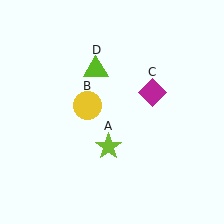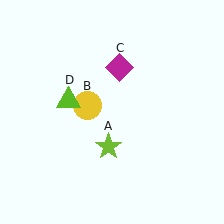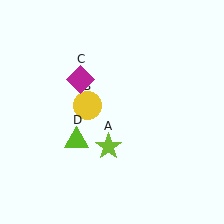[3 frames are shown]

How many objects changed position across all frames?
2 objects changed position: magenta diamond (object C), lime triangle (object D).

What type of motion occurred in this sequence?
The magenta diamond (object C), lime triangle (object D) rotated counterclockwise around the center of the scene.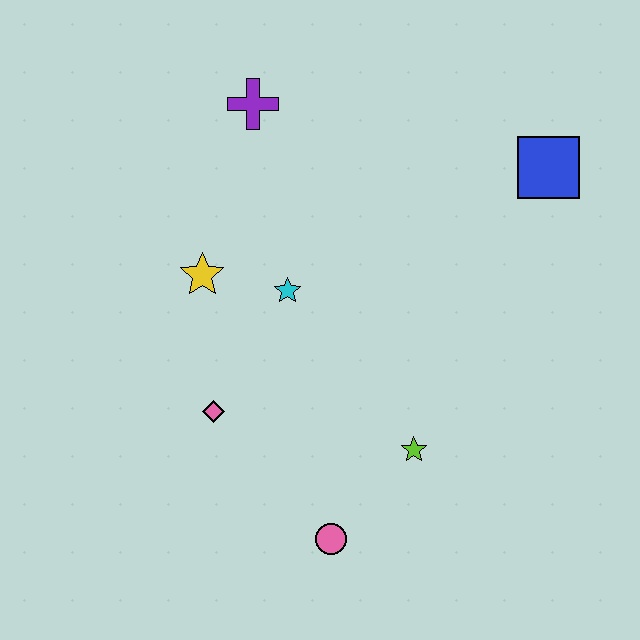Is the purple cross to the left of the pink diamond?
No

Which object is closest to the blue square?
The cyan star is closest to the blue square.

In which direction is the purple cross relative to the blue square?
The purple cross is to the left of the blue square.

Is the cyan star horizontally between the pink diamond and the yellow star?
No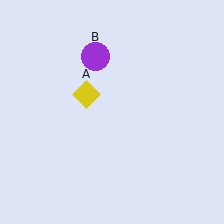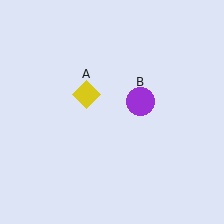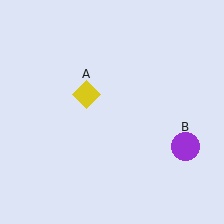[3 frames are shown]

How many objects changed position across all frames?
1 object changed position: purple circle (object B).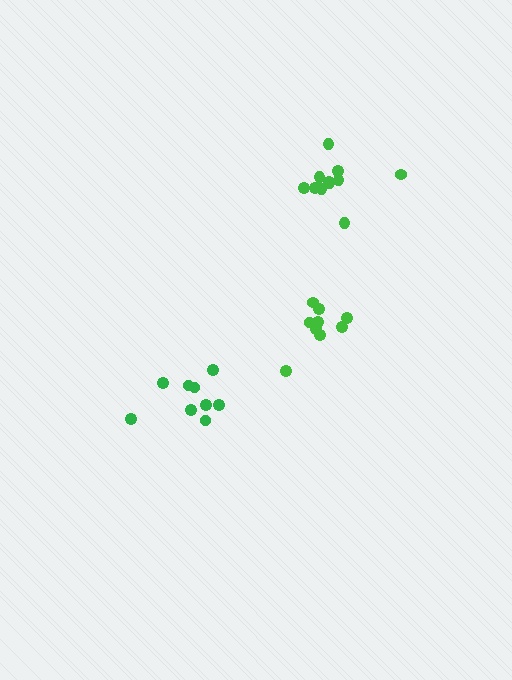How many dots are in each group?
Group 1: 9 dots, Group 2: 11 dots, Group 3: 9 dots (29 total).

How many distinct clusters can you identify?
There are 3 distinct clusters.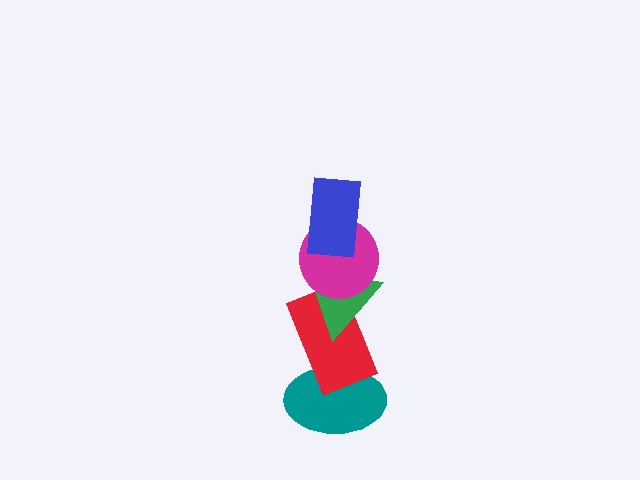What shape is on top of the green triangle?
The magenta circle is on top of the green triangle.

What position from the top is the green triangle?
The green triangle is 3rd from the top.